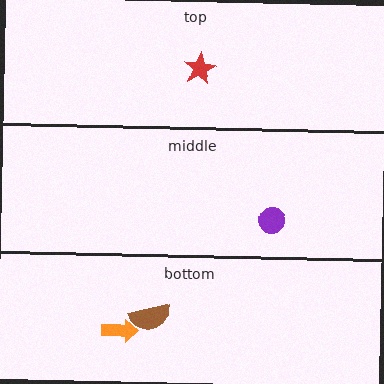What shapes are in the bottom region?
The brown semicircle, the orange arrow.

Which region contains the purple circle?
The middle region.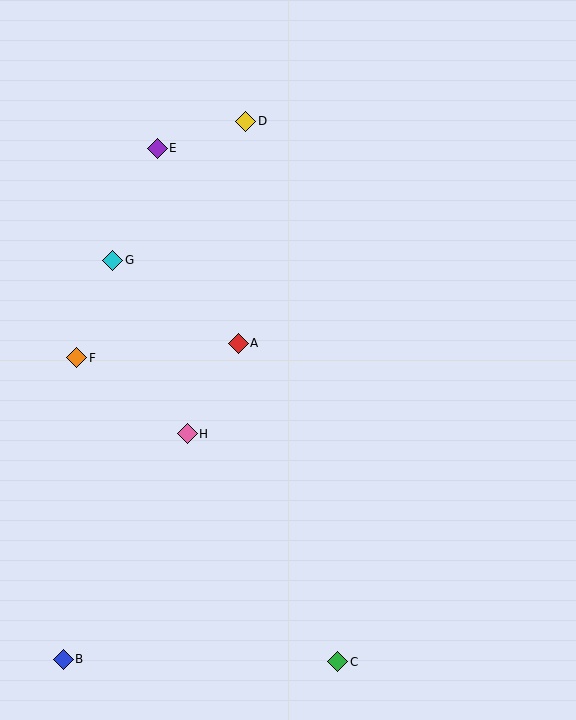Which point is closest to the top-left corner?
Point E is closest to the top-left corner.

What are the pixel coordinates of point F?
Point F is at (77, 358).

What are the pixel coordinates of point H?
Point H is at (187, 434).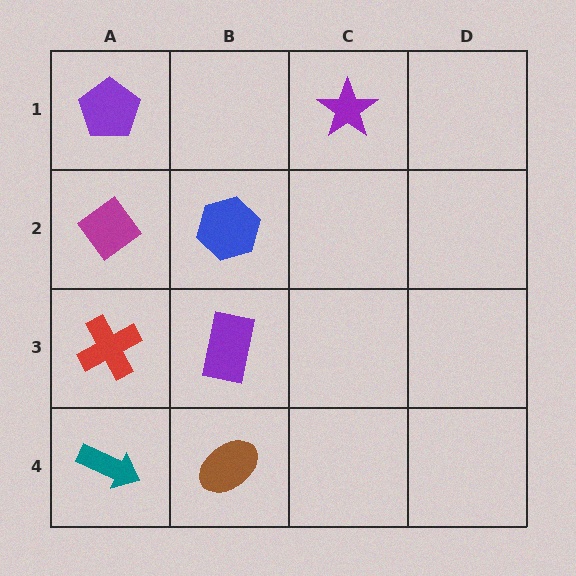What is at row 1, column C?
A purple star.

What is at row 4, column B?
A brown ellipse.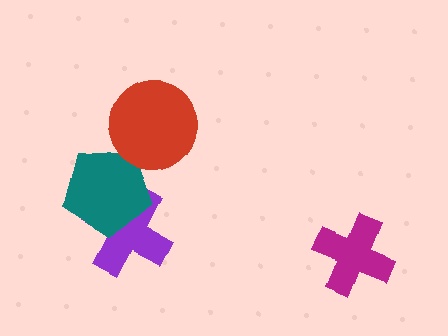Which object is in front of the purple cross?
The teal pentagon is in front of the purple cross.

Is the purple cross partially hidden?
Yes, it is partially covered by another shape.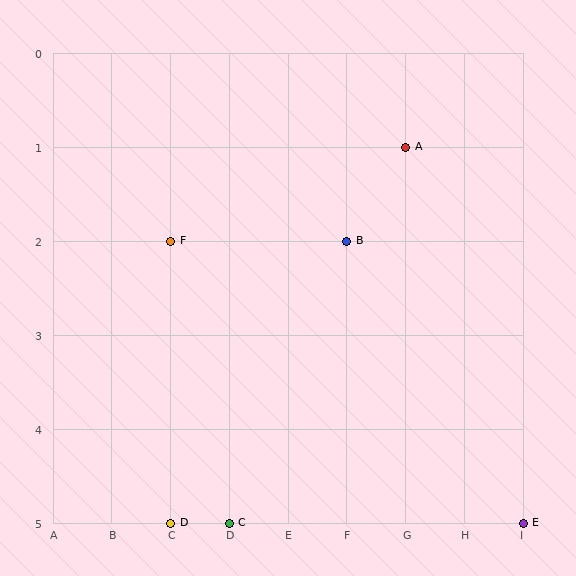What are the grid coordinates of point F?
Point F is at grid coordinates (C, 2).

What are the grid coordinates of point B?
Point B is at grid coordinates (F, 2).